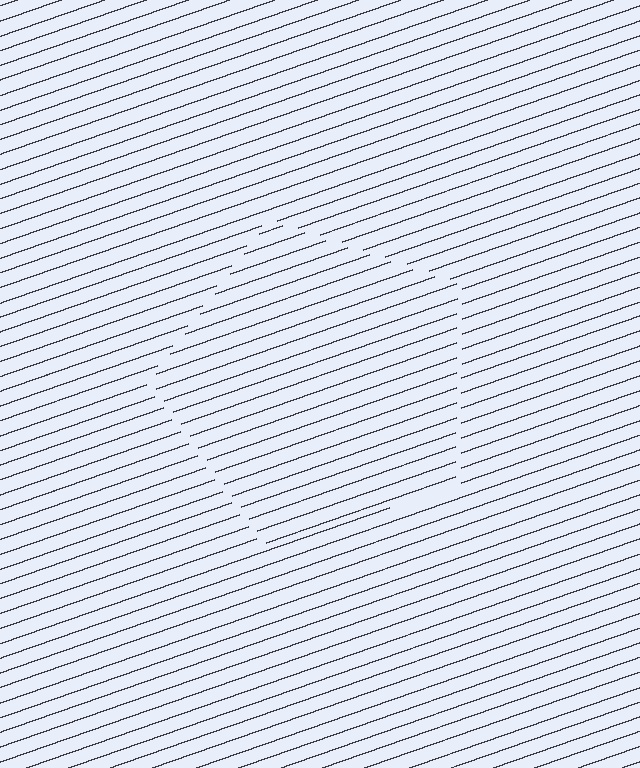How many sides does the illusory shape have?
5 sides — the line-ends trace a pentagon.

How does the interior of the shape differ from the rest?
The interior of the shape contains the same grating, shifted by half a period — the contour is defined by the phase discontinuity where line-ends from the inner and outer gratings abut.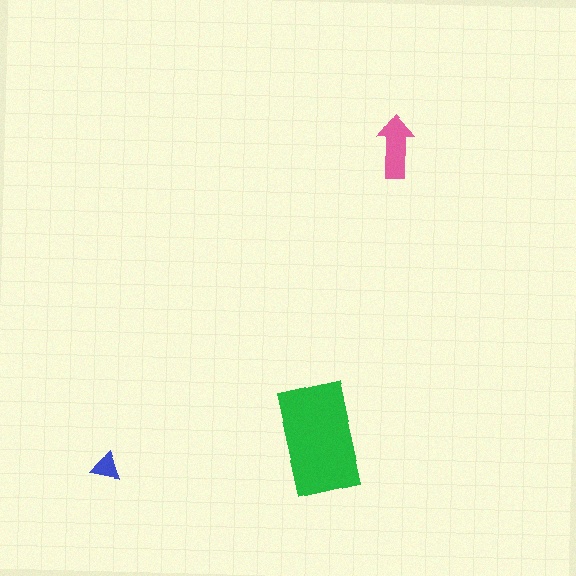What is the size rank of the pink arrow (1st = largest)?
2nd.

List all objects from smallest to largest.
The blue triangle, the pink arrow, the green rectangle.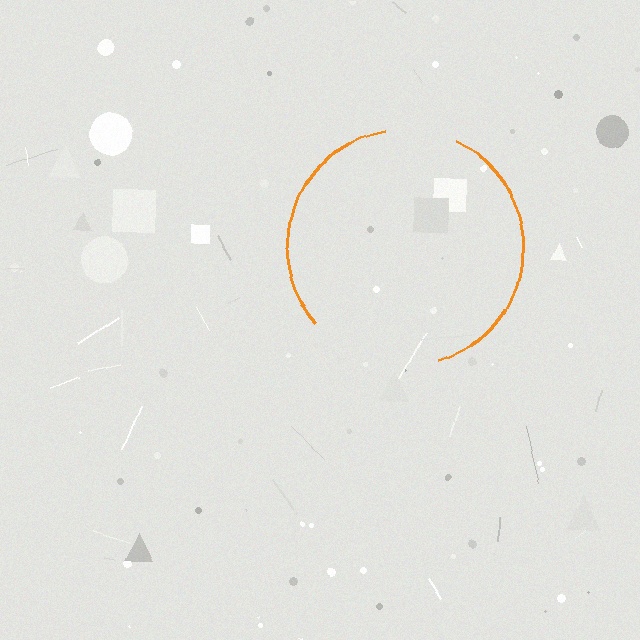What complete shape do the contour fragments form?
The contour fragments form a circle.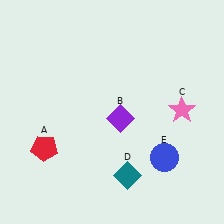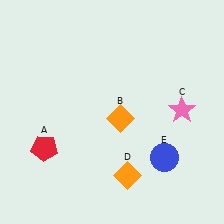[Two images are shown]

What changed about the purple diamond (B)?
In Image 1, B is purple. In Image 2, it changed to orange.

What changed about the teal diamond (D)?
In Image 1, D is teal. In Image 2, it changed to orange.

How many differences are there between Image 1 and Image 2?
There are 2 differences between the two images.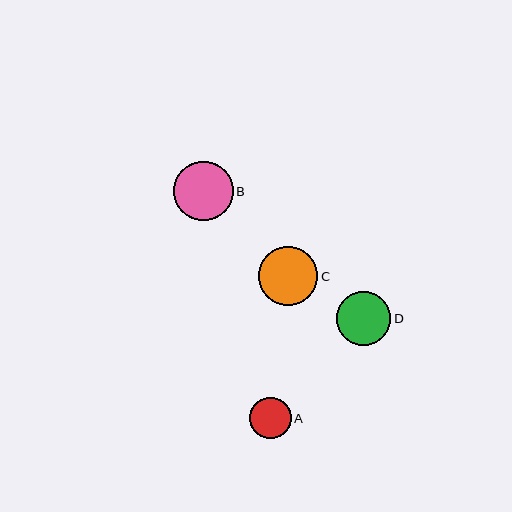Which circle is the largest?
Circle B is the largest with a size of approximately 59 pixels.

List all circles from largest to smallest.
From largest to smallest: B, C, D, A.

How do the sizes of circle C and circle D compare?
Circle C and circle D are approximately the same size.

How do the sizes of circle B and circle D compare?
Circle B and circle D are approximately the same size.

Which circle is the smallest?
Circle A is the smallest with a size of approximately 41 pixels.